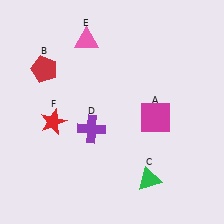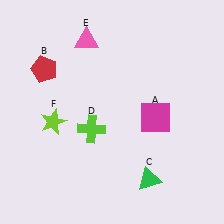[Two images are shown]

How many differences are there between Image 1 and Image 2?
There are 2 differences between the two images.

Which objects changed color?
D changed from purple to lime. F changed from red to lime.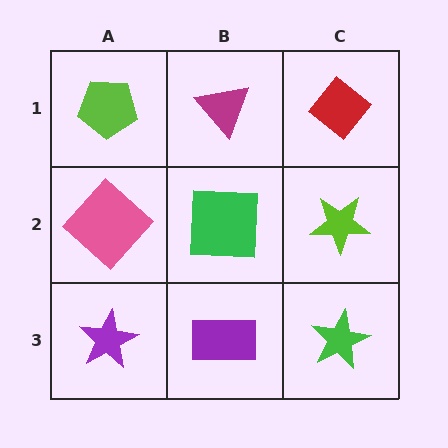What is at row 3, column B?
A purple rectangle.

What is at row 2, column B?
A green square.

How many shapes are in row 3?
3 shapes.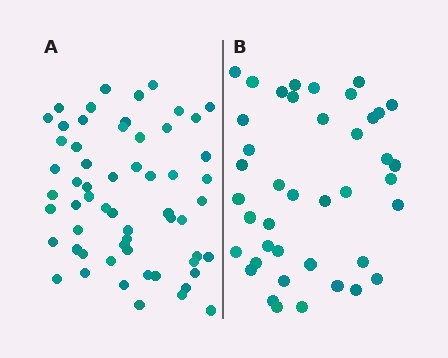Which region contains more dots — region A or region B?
Region A (the left region) has more dots.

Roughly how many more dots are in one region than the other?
Region A has approximately 20 more dots than region B.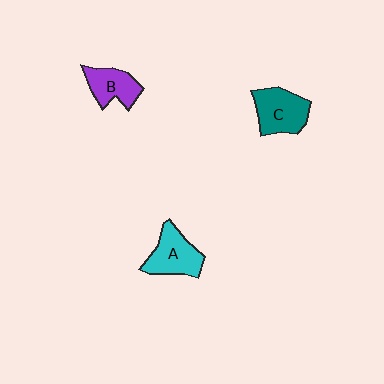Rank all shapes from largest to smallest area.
From largest to smallest: C (teal), A (cyan), B (purple).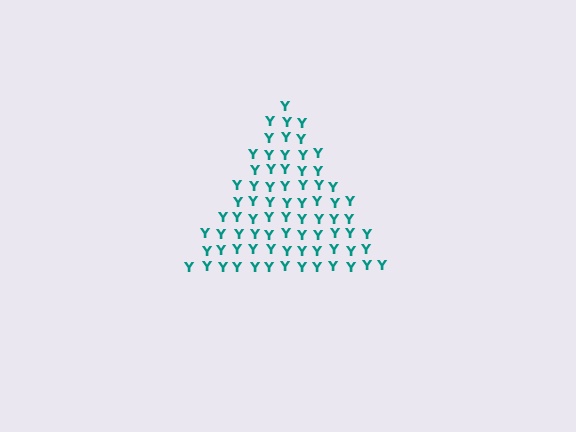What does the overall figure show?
The overall figure shows a triangle.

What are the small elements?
The small elements are letter Y's.